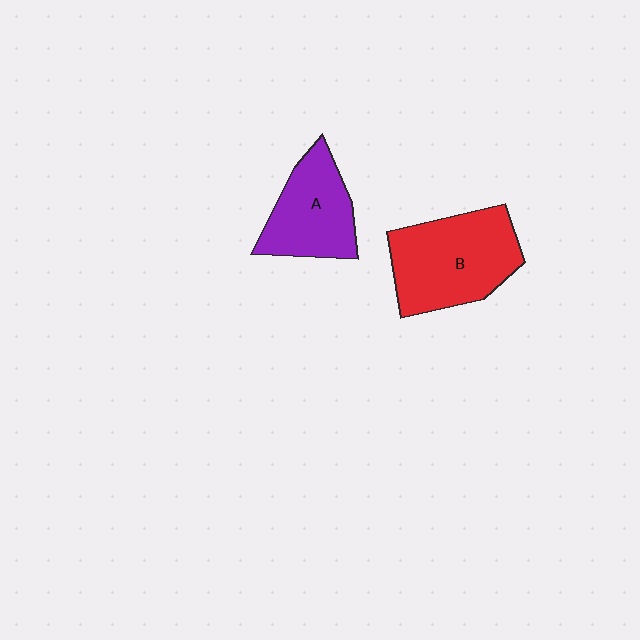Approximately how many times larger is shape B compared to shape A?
Approximately 1.4 times.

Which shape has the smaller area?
Shape A (purple).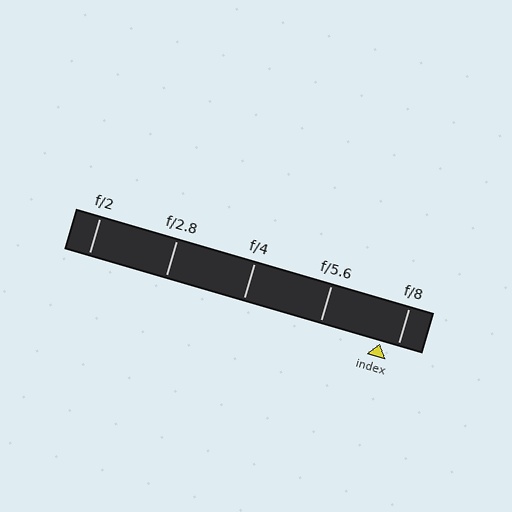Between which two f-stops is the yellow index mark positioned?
The index mark is between f/5.6 and f/8.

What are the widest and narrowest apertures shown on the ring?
The widest aperture shown is f/2 and the narrowest is f/8.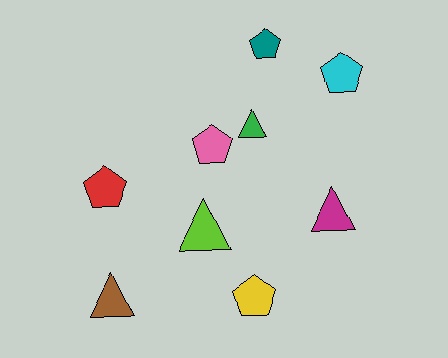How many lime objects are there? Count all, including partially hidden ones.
There is 1 lime object.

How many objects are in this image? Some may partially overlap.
There are 9 objects.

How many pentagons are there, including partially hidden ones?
There are 5 pentagons.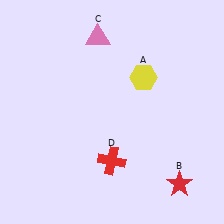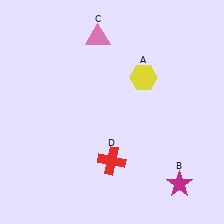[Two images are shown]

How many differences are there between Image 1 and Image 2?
There is 1 difference between the two images.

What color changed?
The star (B) changed from red in Image 1 to magenta in Image 2.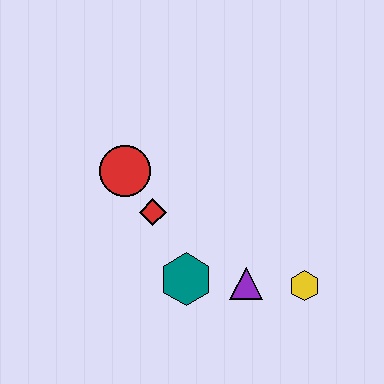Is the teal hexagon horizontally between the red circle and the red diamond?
No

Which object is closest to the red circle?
The red diamond is closest to the red circle.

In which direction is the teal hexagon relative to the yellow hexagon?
The teal hexagon is to the left of the yellow hexagon.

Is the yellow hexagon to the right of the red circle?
Yes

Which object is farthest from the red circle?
The yellow hexagon is farthest from the red circle.